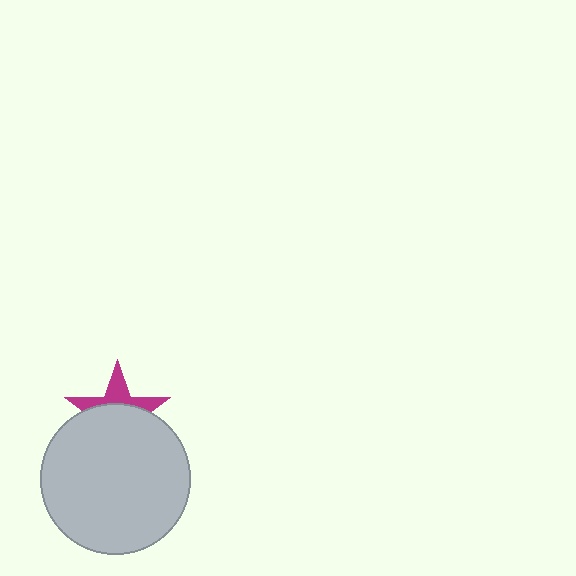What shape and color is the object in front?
The object in front is a light gray circle.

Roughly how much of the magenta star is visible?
A small part of it is visible (roughly 37%).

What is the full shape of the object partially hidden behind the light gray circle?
The partially hidden object is a magenta star.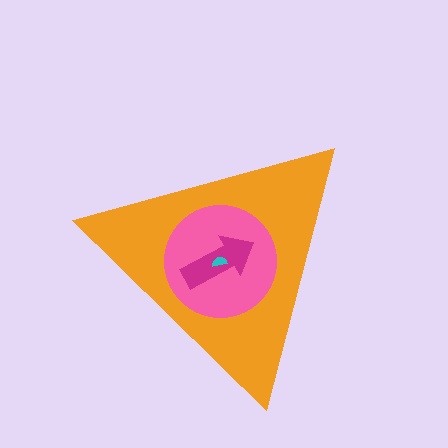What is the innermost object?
The cyan semicircle.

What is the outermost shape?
The orange triangle.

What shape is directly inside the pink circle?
The magenta arrow.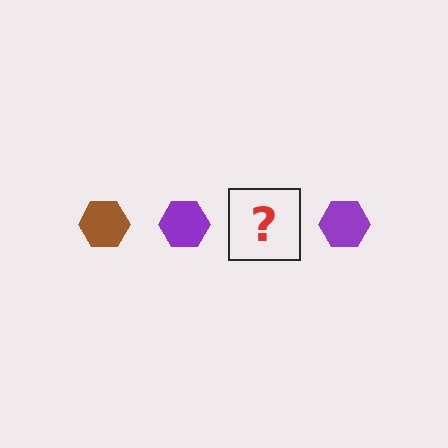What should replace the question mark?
The question mark should be replaced with a brown hexagon.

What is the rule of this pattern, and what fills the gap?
The rule is that the pattern cycles through brown, purple hexagons. The gap should be filled with a brown hexagon.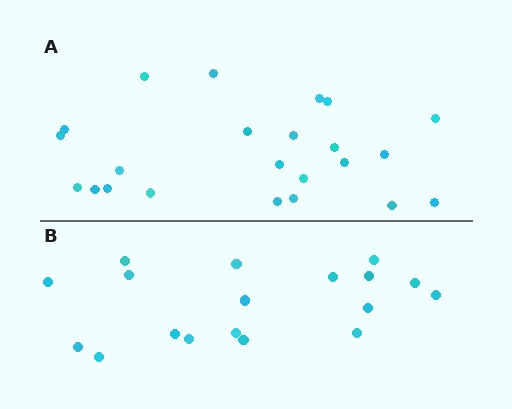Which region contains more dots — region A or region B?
Region A (the top region) has more dots.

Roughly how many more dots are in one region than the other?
Region A has about 5 more dots than region B.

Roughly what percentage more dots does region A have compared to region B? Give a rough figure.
About 30% more.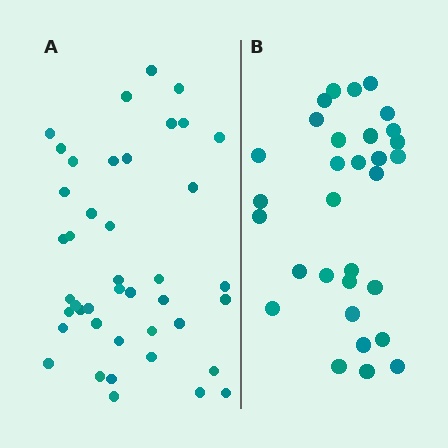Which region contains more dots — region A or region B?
Region A (the left region) has more dots.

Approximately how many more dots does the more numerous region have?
Region A has roughly 12 or so more dots than region B.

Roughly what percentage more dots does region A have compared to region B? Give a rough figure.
About 35% more.